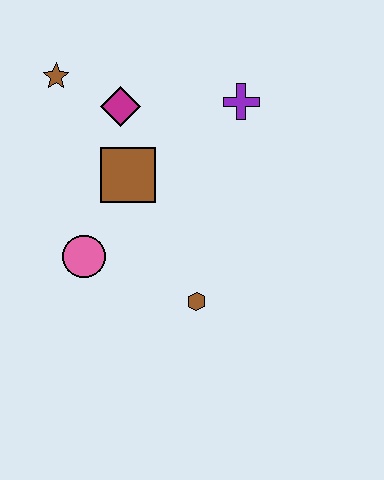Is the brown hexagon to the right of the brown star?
Yes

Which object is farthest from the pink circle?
The purple cross is farthest from the pink circle.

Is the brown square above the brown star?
No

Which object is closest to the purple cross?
The magenta diamond is closest to the purple cross.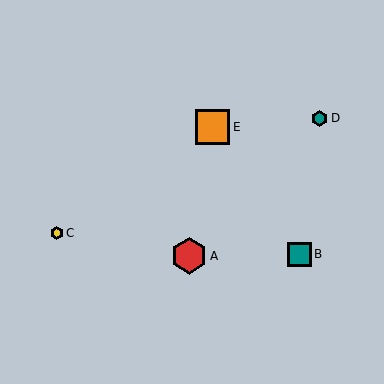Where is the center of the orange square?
The center of the orange square is at (212, 127).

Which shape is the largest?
The red hexagon (labeled A) is the largest.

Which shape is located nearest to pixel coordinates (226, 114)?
The orange square (labeled E) at (212, 127) is nearest to that location.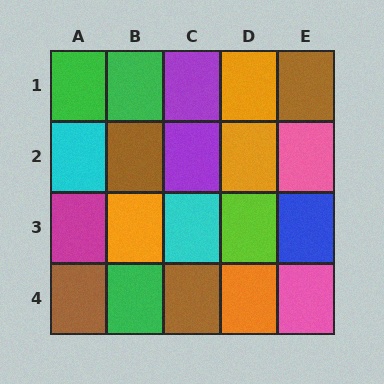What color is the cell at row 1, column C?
Purple.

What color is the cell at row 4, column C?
Brown.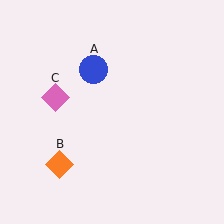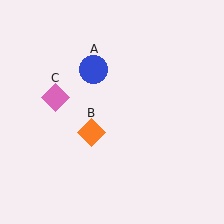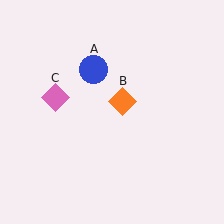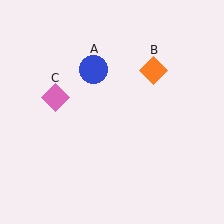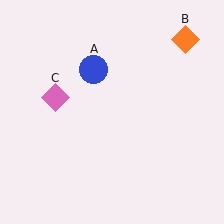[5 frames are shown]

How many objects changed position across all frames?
1 object changed position: orange diamond (object B).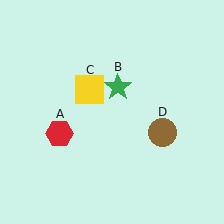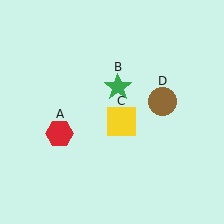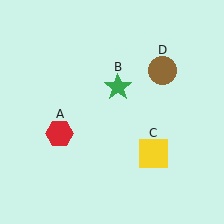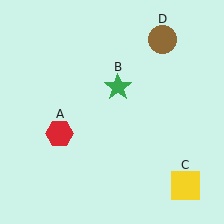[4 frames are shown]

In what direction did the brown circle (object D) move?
The brown circle (object D) moved up.